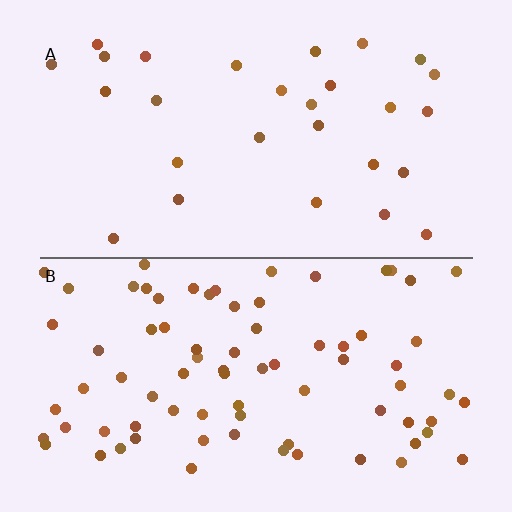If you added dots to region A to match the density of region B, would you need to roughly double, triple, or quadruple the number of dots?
Approximately triple.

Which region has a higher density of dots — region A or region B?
B (the bottom).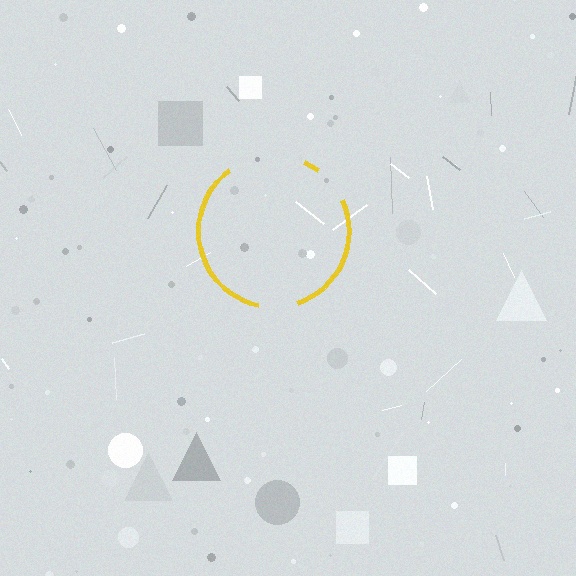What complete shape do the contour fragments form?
The contour fragments form a circle.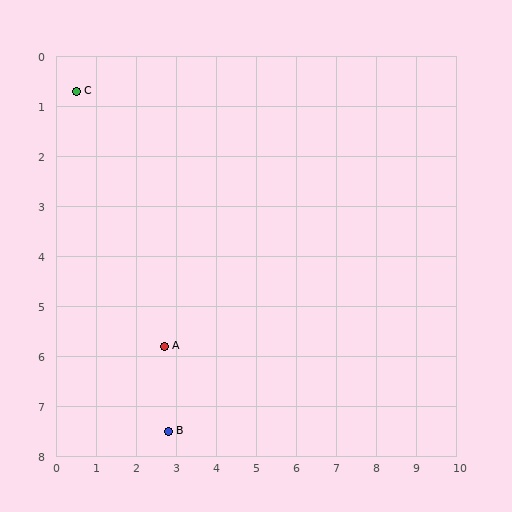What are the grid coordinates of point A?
Point A is at approximately (2.7, 5.8).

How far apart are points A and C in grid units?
Points A and C are about 5.6 grid units apart.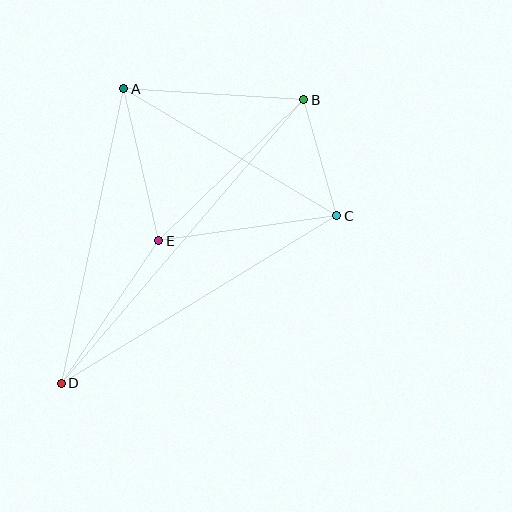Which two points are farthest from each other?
Points B and D are farthest from each other.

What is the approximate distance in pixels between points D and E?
The distance between D and E is approximately 173 pixels.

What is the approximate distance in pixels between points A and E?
The distance between A and E is approximately 156 pixels.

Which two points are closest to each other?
Points B and C are closest to each other.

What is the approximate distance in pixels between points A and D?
The distance between A and D is approximately 301 pixels.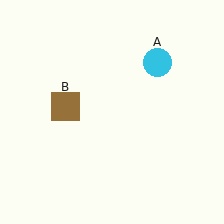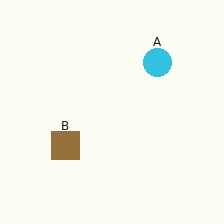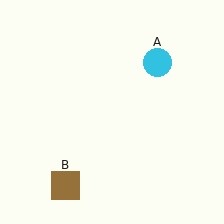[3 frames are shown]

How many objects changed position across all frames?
1 object changed position: brown square (object B).